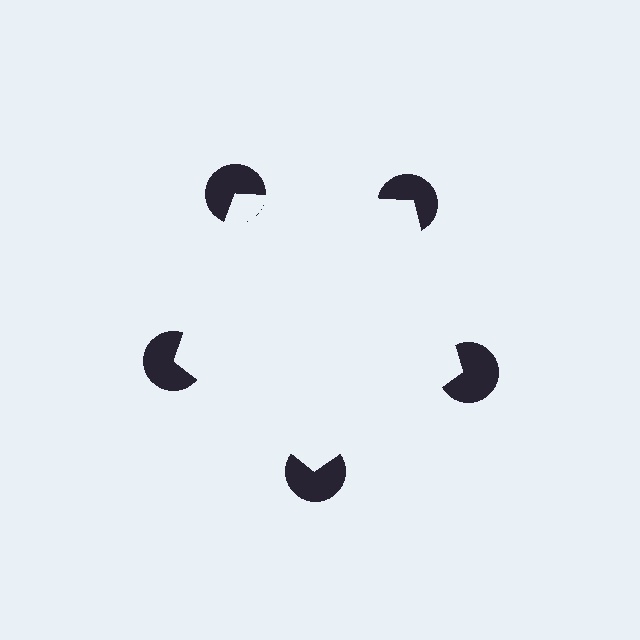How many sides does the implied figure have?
5 sides.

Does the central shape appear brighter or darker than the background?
It typically appears slightly brighter than the background, even though no actual brightness change is drawn.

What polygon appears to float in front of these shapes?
An illusory pentagon — its edges are inferred from the aligned wedge cuts in the pac-man discs, not physically drawn.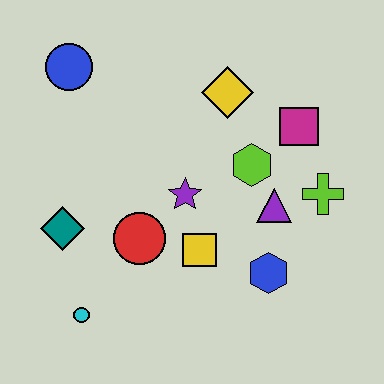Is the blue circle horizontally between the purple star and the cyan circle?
No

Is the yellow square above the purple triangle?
No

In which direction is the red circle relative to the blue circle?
The red circle is below the blue circle.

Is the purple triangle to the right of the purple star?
Yes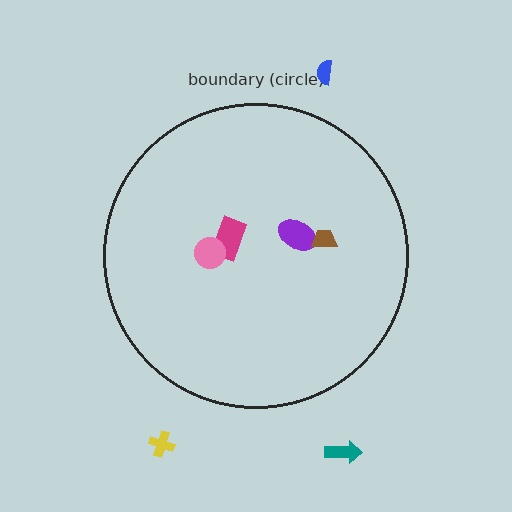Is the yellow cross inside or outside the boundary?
Outside.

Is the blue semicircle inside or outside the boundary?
Outside.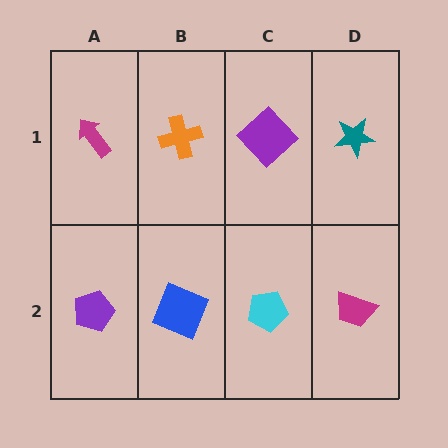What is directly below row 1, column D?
A magenta trapezoid.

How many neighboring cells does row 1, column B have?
3.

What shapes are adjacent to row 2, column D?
A teal star (row 1, column D), a cyan pentagon (row 2, column C).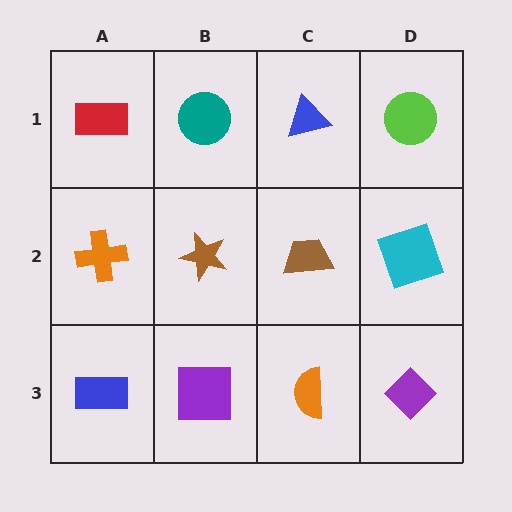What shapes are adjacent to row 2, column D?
A lime circle (row 1, column D), a purple diamond (row 3, column D), a brown trapezoid (row 2, column C).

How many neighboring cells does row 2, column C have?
4.